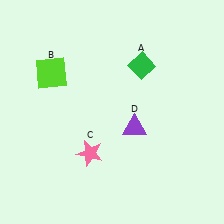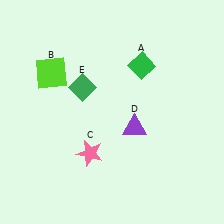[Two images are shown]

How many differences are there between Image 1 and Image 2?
There is 1 difference between the two images.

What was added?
A green diamond (E) was added in Image 2.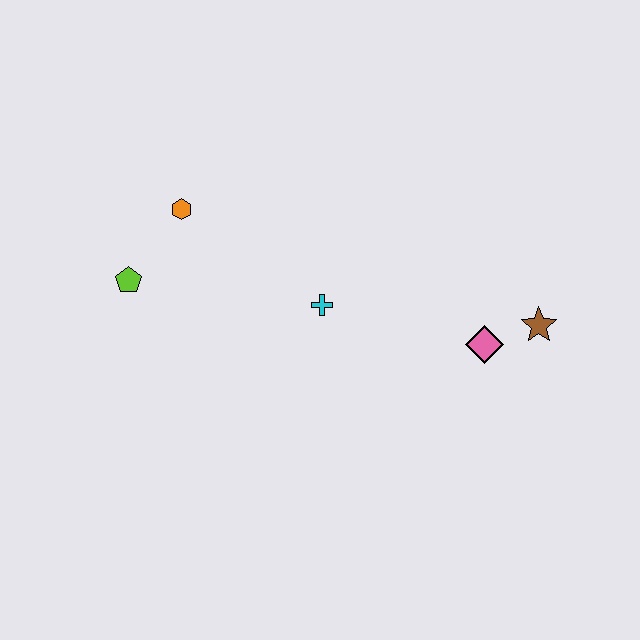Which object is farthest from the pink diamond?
The lime pentagon is farthest from the pink diamond.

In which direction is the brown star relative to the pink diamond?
The brown star is to the right of the pink diamond.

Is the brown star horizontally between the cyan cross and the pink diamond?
No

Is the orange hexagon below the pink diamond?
No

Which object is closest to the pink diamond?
The brown star is closest to the pink diamond.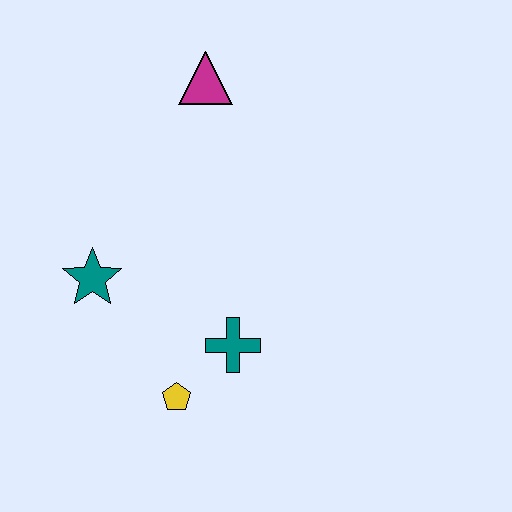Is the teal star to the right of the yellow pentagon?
No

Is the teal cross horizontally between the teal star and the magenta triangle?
No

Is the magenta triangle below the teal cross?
No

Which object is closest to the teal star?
The yellow pentagon is closest to the teal star.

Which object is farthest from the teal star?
The magenta triangle is farthest from the teal star.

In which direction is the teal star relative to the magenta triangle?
The teal star is below the magenta triangle.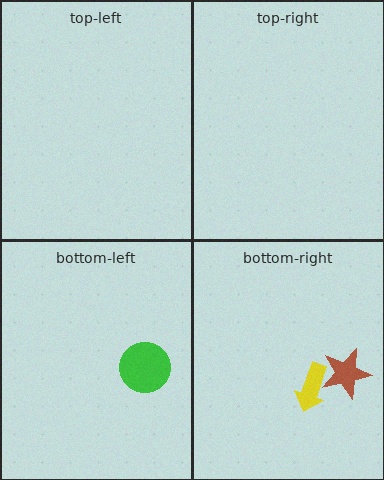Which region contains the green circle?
The bottom-left region.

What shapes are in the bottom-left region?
The green circle.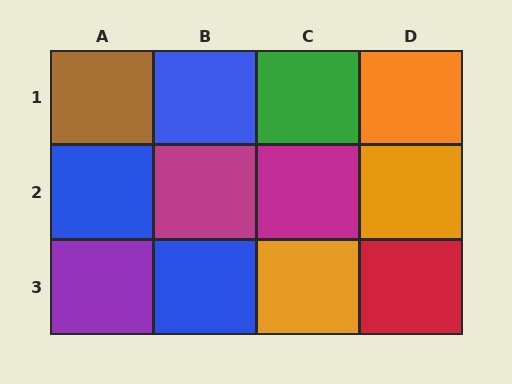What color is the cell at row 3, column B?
Blue.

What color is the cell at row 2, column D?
Orange.